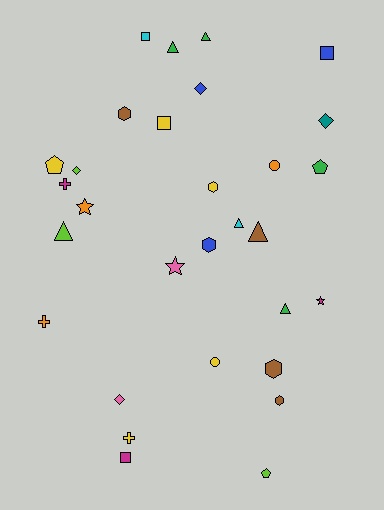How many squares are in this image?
There are 4 squares.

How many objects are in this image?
There are 30 objects.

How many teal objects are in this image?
There is 1 teal object.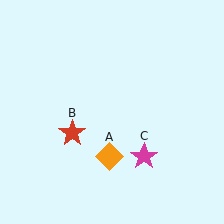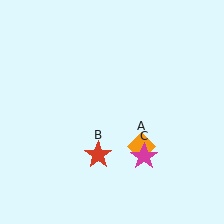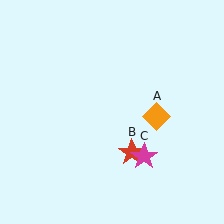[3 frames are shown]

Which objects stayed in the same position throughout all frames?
Magenta star (object C) remained stationary.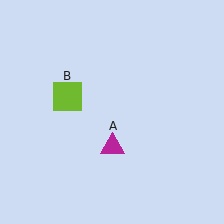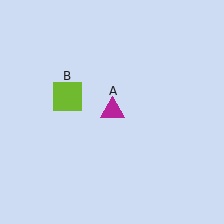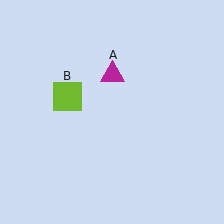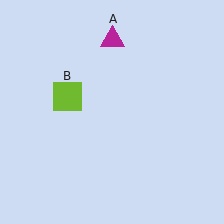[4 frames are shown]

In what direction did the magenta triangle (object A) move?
The magenta triangle (object A) moved up.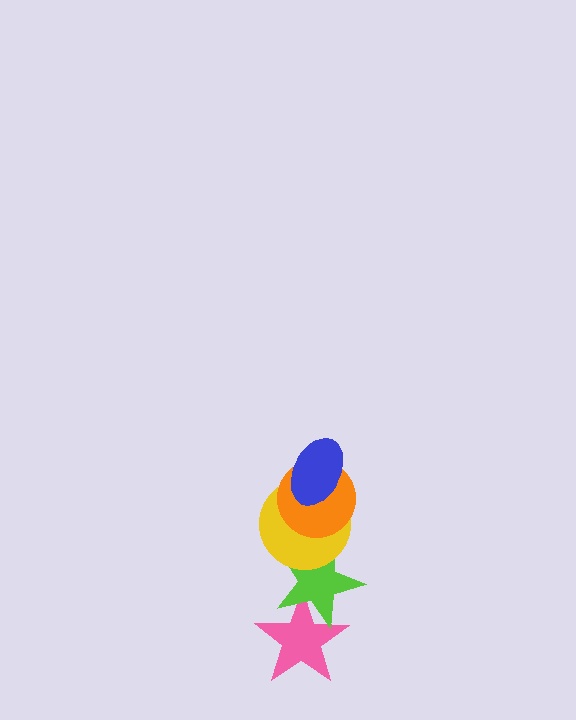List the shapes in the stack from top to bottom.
From top to bottom: the blue ellipse, the orange circle, the yellow circle, the lime star, the pink star.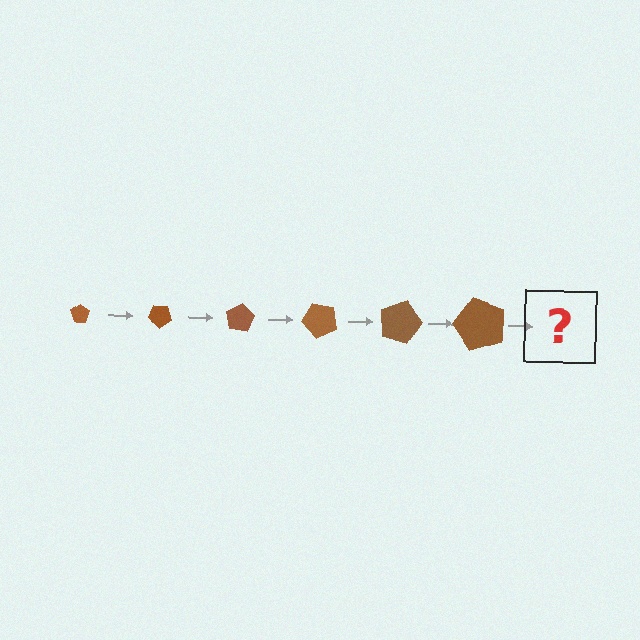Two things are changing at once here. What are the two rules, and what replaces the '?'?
The two rules are that the pentagon grows larger each step and it rotates 40 degrees each step. The '?' should be a pentagon, larger than the previous one and rotated 240 degrees from the start.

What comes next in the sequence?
The next element should be a pentagon, larger than the previous one and rotated 240 degrees from the start.